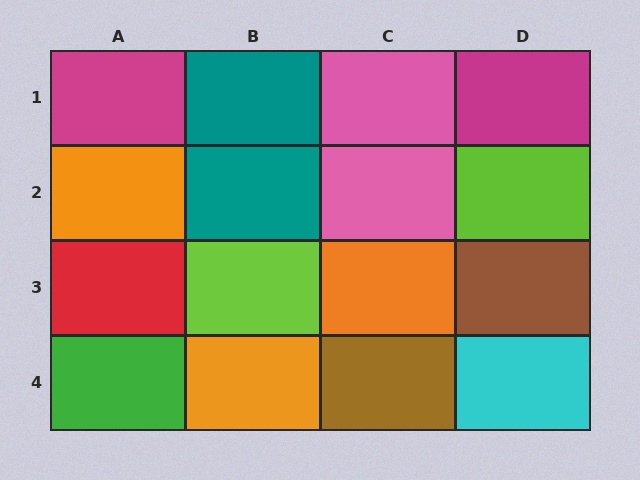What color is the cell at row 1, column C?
Pink.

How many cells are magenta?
2 cells are magenta.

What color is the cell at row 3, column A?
Red.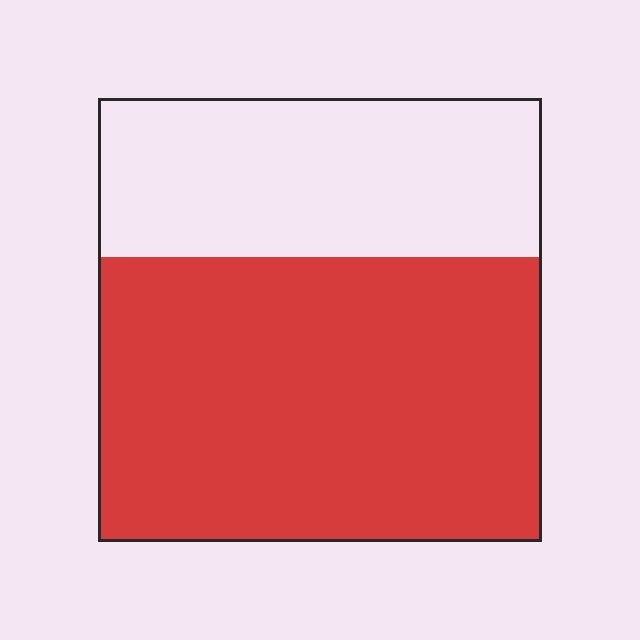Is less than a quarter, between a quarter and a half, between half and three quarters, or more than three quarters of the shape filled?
Between half and three quarters.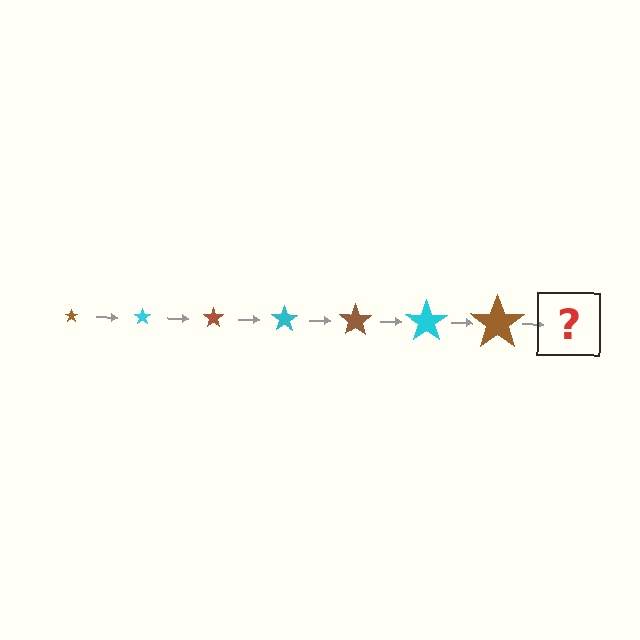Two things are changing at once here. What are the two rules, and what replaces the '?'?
The two rules are that the star grows larger each step and the color cycles through brown and cyan. The '?' should be a cyan star, larger than the previous one.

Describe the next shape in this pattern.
It should be a cyan star, larger than the previous one.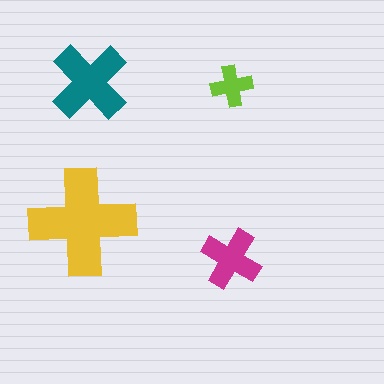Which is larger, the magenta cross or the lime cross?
The magenta one.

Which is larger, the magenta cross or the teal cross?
The teal one.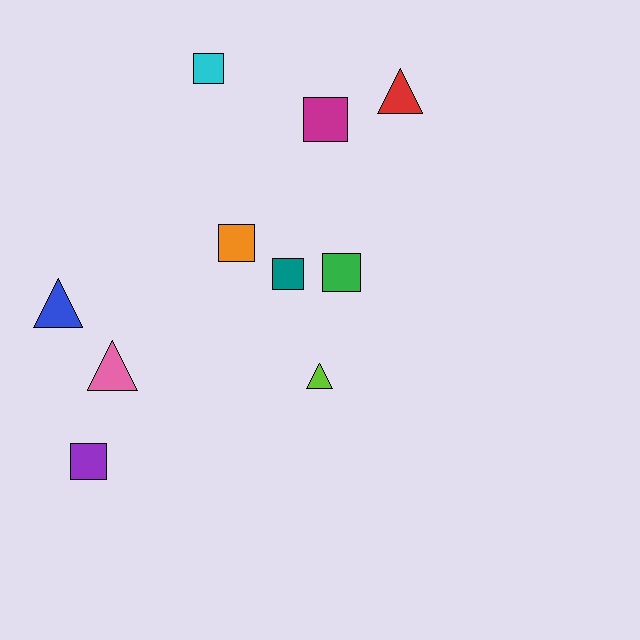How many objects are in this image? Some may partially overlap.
There are 10 objects.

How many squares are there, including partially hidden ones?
There are 6 squares.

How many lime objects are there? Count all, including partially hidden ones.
There is 1 lime object.